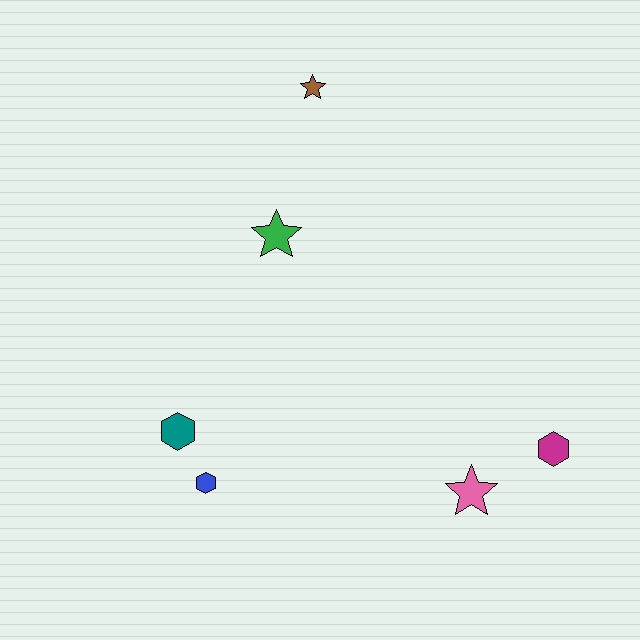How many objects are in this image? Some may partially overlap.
There are 6 objects.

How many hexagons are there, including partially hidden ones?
There are 3 hexagons.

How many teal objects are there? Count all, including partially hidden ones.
There is 1 teal object.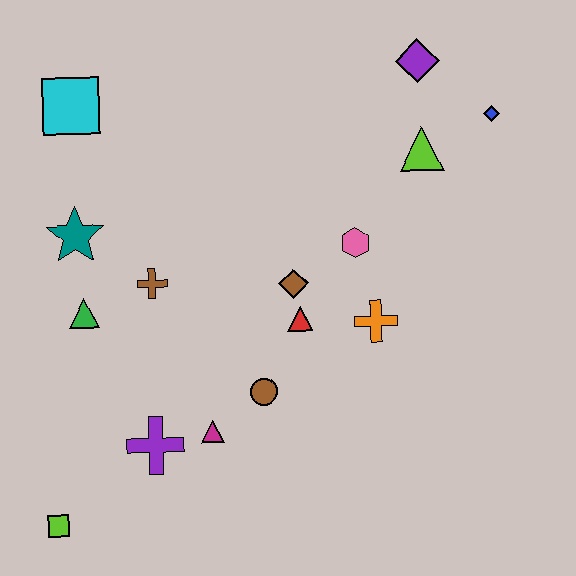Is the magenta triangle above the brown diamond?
No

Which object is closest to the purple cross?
The magenta triangle is closest to the purple cross.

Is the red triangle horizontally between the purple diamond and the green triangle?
Yes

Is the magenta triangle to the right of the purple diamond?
No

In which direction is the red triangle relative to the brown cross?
The red triangle is to the right of the brown cross.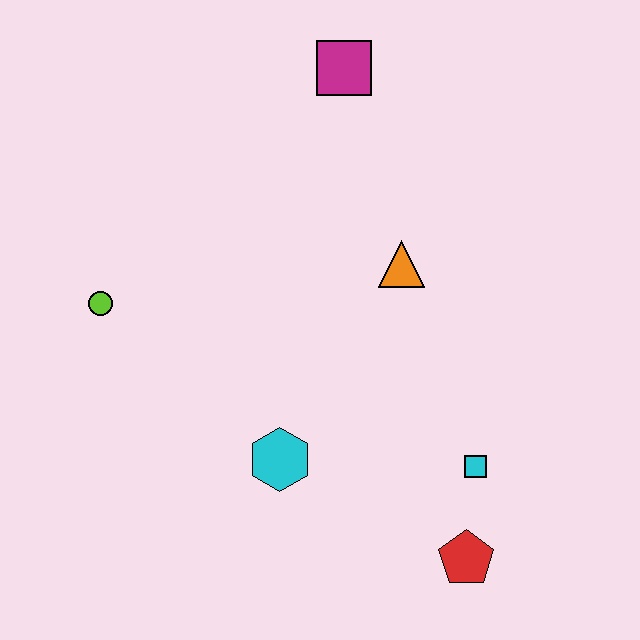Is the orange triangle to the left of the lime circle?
No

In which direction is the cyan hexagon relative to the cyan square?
The cyan hexagon is to the left of the cyan square.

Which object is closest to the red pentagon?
The cyan square is closest to the red pentagon.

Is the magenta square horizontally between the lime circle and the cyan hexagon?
No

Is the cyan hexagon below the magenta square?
Yes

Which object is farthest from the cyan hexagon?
The magenta square is farthest from the cyan hexagon.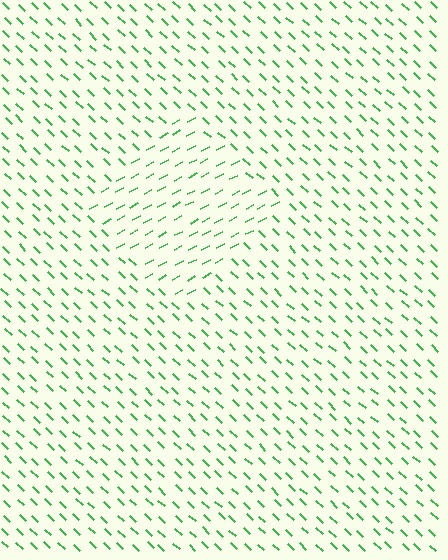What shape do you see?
I see a diamond.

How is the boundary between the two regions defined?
The boundary is defined purely by a change in line orientation (approximately 72 degrees difference). All lines are the same color and thickness.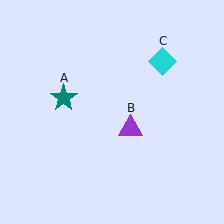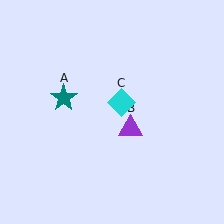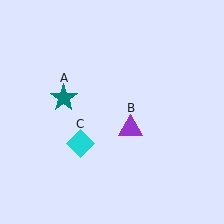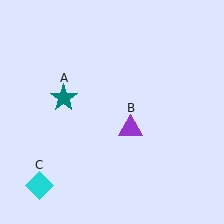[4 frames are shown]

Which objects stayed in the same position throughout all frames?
Teal star (object A) and purple triangle (object B) remained stationary.